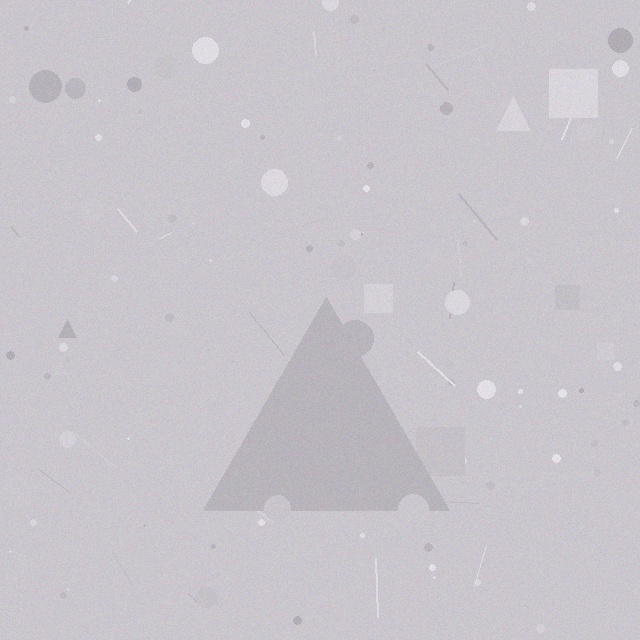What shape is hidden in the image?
A triangle is hidden in the image.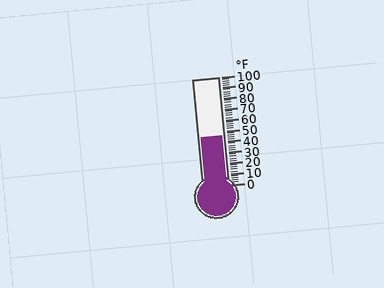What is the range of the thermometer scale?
The thermometer scale ranges from 0°F to 100°F.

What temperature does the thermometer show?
The thermometer shows approximately 46°F.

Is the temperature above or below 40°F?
The temperature is above 40°F.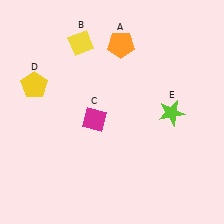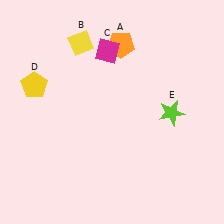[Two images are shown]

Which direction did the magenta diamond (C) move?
The magenta diamond (C) moved up.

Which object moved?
The magenta diamond (C) moved up.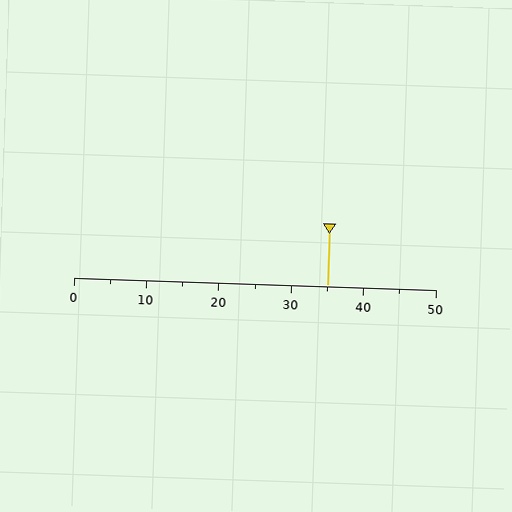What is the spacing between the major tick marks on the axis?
The major ticks are spaced 10 apart.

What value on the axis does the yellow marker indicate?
The marker indicates approximately 35.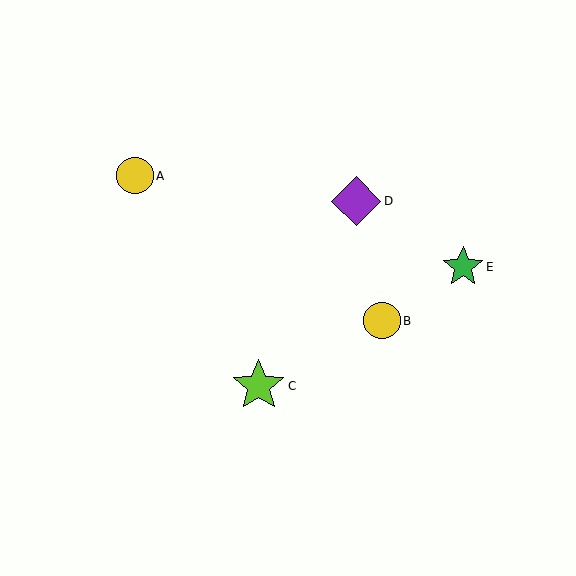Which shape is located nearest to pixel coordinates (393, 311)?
The yellow circle (labeled B) at (382, 321) is nearest to that location.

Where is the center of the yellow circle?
The center of the yellow circle is at (135, 176).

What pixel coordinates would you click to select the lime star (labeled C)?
Click at (259, 386) to select the lime star C.